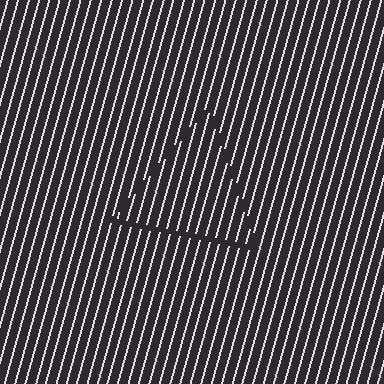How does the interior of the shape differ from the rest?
The interior of the shape contains the same grating, shifted by half a period — the contour is defined by the phase discontinuity where line-ends from the inner and outer gratings abut.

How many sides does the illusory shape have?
3 sides — the line-ends trace a triangle.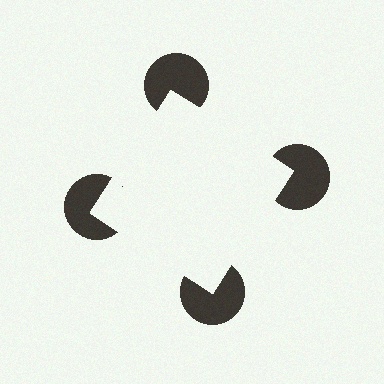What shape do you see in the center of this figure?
An illusory square — its edges are inferred from the aligned wedge cuts in the pac-man discs, not physically drawn.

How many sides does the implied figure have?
4 sides.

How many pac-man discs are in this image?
There are 4 — one at each vertex of the illusory square.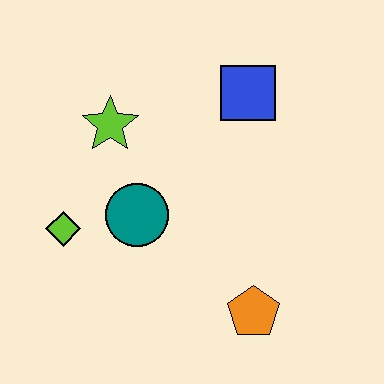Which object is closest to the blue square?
The lime star is closest to the blue square.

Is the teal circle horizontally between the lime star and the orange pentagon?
Yes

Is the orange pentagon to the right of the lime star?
Yes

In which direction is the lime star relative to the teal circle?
The lime star is above the teal circle.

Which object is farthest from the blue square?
The lime diamond is farthest from the blue square.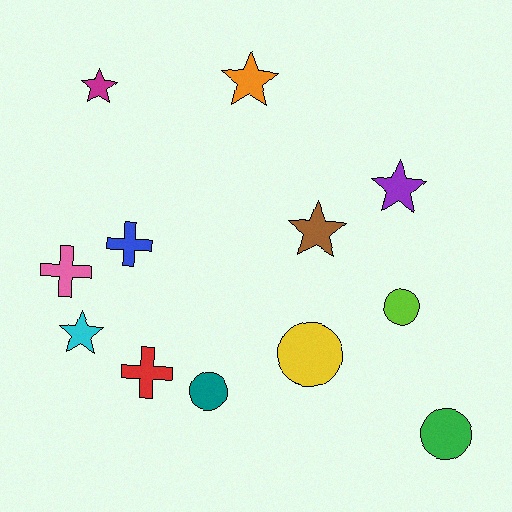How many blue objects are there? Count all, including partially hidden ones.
There is 1 blue object.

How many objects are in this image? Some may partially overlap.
There are 12 objects.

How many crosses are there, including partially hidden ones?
There are 3 crosses.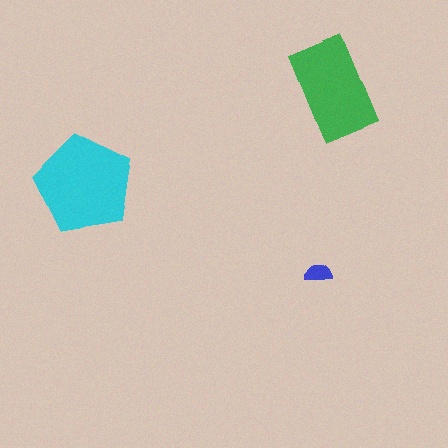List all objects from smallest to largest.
The blue semicircle, the green rectangle, the cyan pentagon.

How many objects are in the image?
There are 3 objects in the image.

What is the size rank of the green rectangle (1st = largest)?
2nd.